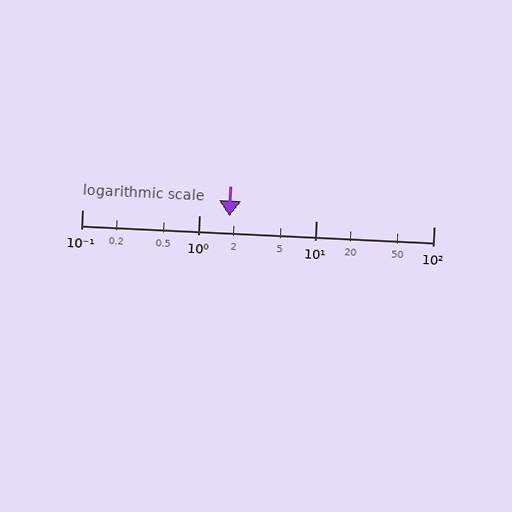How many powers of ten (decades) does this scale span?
The scale spans 3 decades, from 0.1 to 100.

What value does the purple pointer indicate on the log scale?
The pointer indicates approximately 1.8.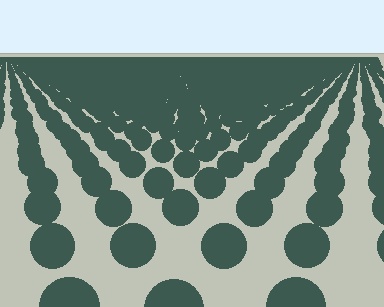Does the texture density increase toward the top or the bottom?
Density increases toward the top.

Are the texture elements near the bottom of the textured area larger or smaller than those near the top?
Larger. Near the bottom, elements are closer to the viewer and appear at a bigger on-screen size.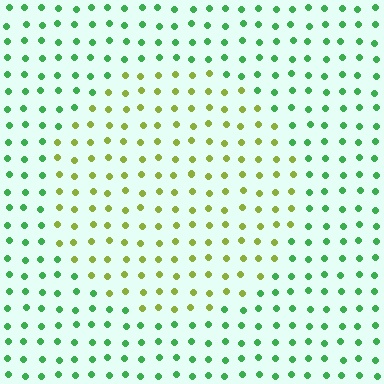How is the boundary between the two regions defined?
The boundary is defined purely by a slight shift in hue (about 53 degrees). Spacing, size, and orientation are identical on both sides.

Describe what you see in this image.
The image is filled with small green elements in a uniform arrangement. A circle-shaped region is visible where the elements are tinted to a slightly different hue, forming a subtle color boundary.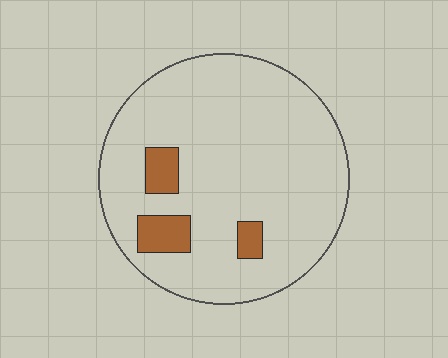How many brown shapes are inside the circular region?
3.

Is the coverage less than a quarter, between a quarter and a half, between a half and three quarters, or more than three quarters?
Less than a quarter.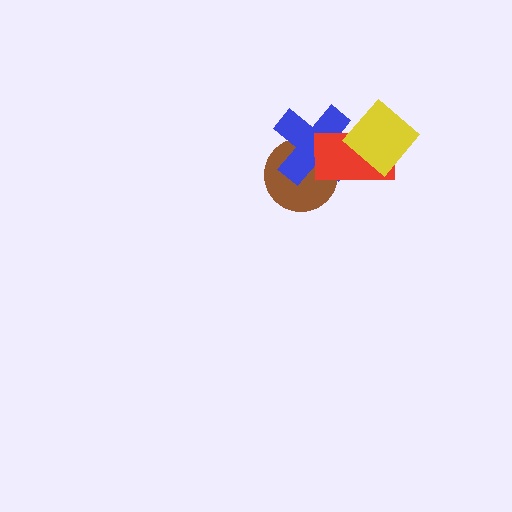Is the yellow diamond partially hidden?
No, no other shape covers it.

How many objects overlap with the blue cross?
3 objects overlap with the blue cross.